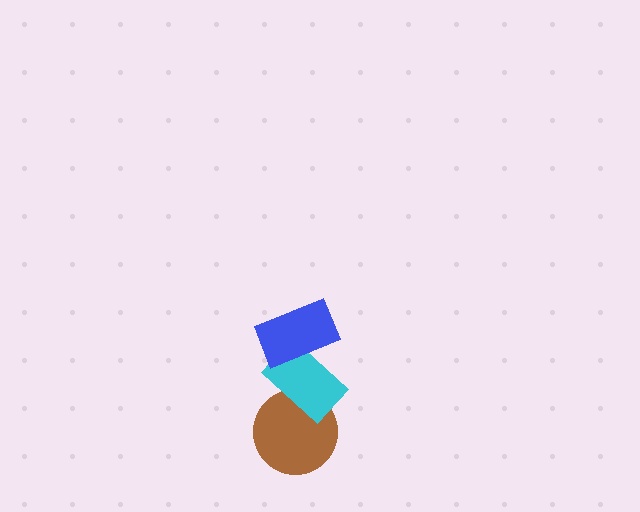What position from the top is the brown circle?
The brown circle is 3rd from the top.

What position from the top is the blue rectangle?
The blue rectangle is 1st from the top.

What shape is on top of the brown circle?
The cyan rectangle is on top of the brown circle.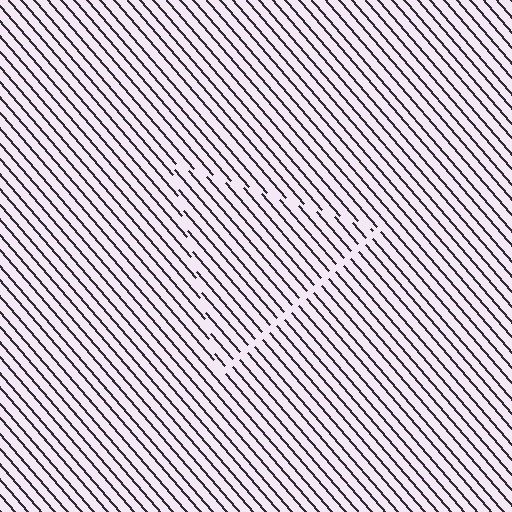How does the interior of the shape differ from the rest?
The interior of the shape contains the same grating, shifted by half a period — the contour is defined by the phase discontinuity where line-ends from the inner and outer gratings abut.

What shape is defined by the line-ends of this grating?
An illusory triangle. The interior of the shape contains the same grating, shifted by half a period — the contour is defined by the phase discontinuity where line-ends from the inner and outer gratings abut.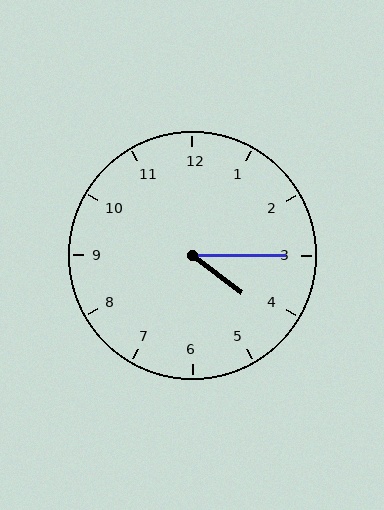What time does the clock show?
4:15.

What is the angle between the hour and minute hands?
Approximately 38 degrees.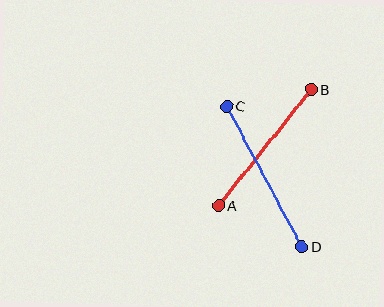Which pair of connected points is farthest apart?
Points C and D are farthest apart.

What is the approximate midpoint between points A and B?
The midpoint is at approximately (265, 147) pixels.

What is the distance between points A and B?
The distance is approximately 148 pixels.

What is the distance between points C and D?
The distance is approximately 159 pixels.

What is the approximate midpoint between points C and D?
The midpoint is at approximately (264, 176) pixels.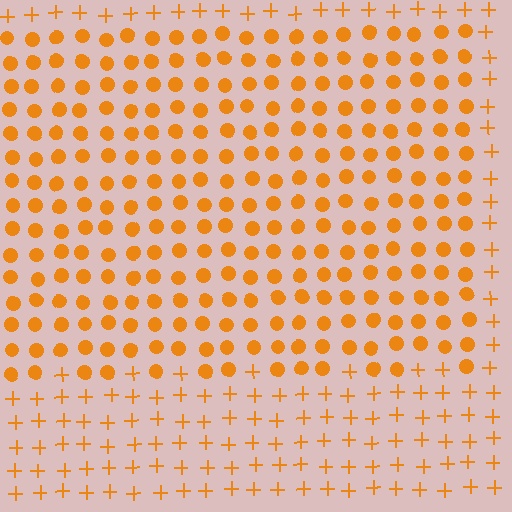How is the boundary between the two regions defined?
The boundary is defined by a change in element shape: circles inside vs. plus signs outside. All elements share the same color and spacing.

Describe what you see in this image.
The image is filled with small orange elements arranged in a uniform grid. A rectangle-shaped region contains circles, while the surrounding area contains plus signs. The boundary is defined purely by the change in element shape.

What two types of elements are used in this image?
The image uses circles inside the rectangle region and plus signs outside it.